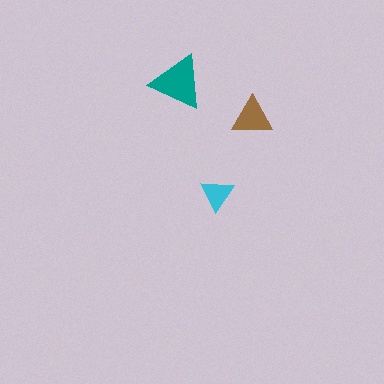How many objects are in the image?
There are 3 objects in the image.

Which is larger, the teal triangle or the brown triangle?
The teal one.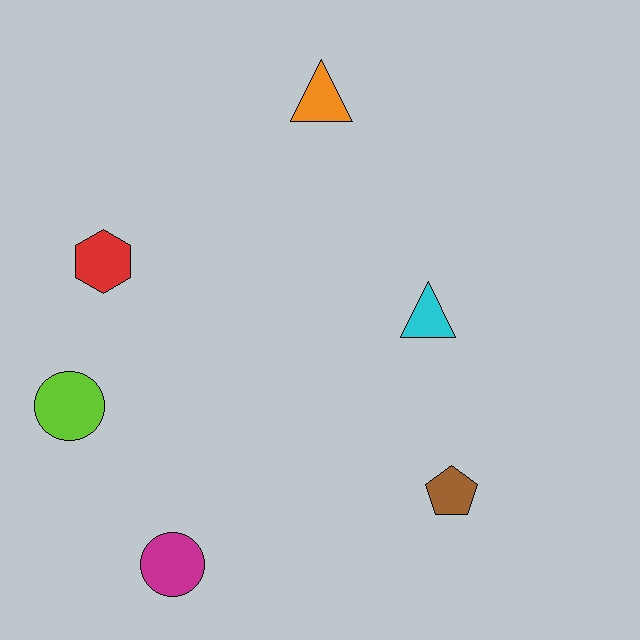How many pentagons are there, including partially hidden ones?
There is 1 pentagon.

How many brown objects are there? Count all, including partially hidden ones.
There is 1 brown object.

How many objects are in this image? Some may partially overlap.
There are 6 objects.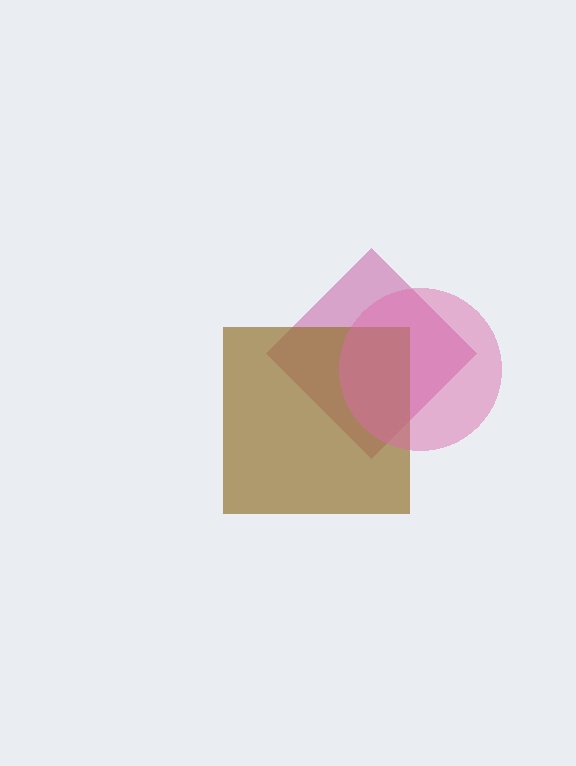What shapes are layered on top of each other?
The layered shapes are: a magenta diamond, a brown square, a pink circle.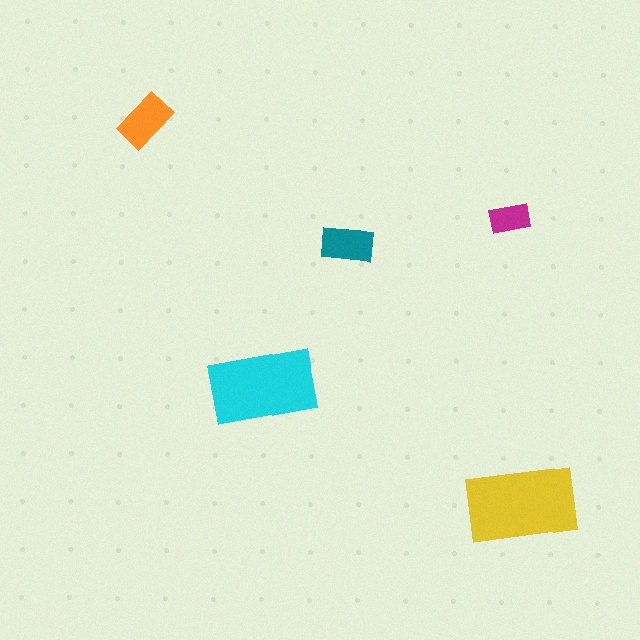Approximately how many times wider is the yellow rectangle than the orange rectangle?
About 2 times wider.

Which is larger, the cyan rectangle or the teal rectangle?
The cyan one.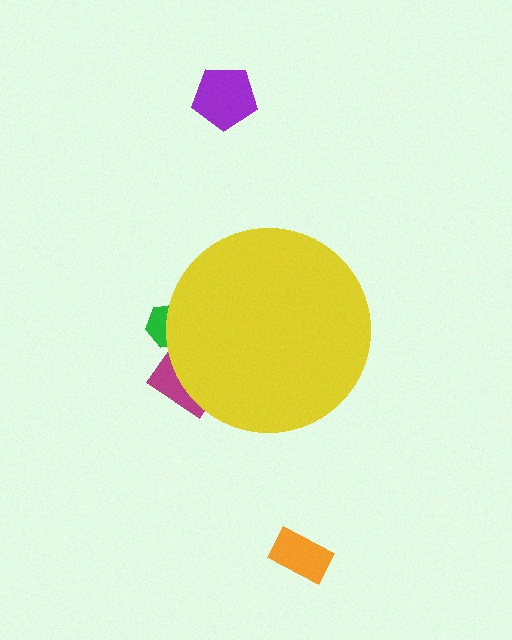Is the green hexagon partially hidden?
Yes, the green hexagon is partially hidden behind the yellow circle.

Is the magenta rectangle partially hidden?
Yes, the magenta rectangle is partially hidden behind the yellow circle.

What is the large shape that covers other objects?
A yellow circle.